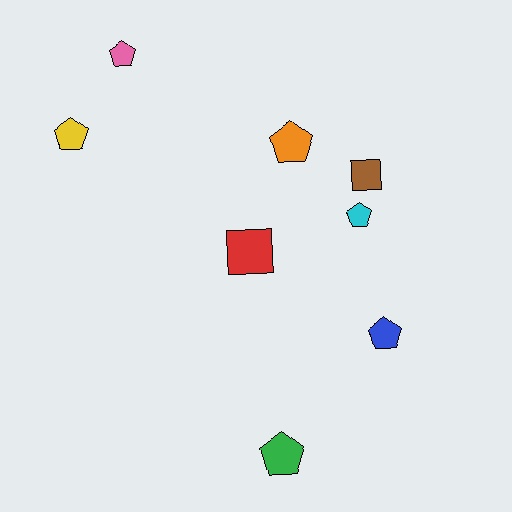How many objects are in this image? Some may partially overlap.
There are 8 objects.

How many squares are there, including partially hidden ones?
There are 2 squares.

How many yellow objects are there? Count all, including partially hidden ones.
There is 1 yellow object.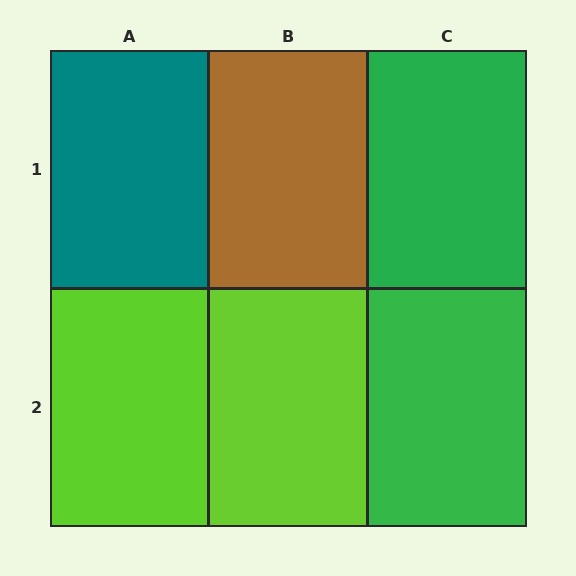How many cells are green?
2 cells are green.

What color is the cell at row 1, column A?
Teal.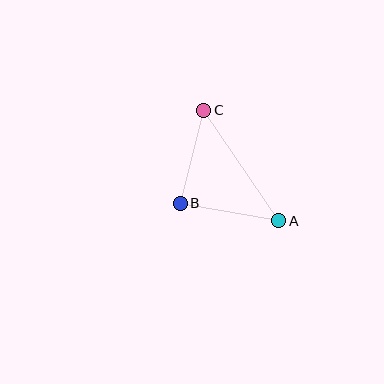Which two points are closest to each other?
Points B and C are closest to each other.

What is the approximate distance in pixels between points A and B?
The distance between A and B is approximately 100 pixels.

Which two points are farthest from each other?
Points A and C are farthest from each other.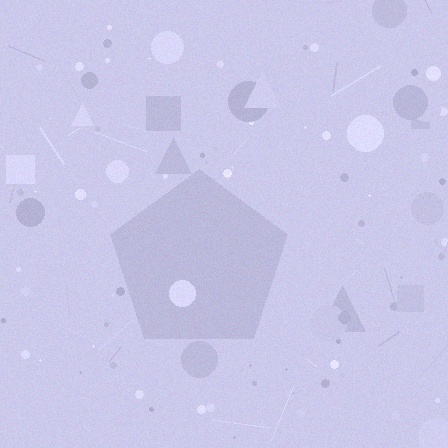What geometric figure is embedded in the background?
A pentagon is embedded in the background.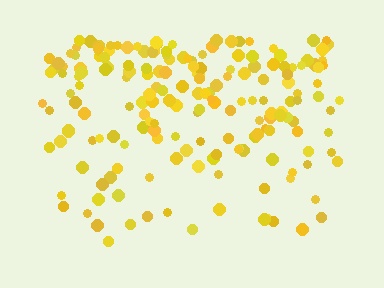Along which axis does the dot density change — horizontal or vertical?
Vertical.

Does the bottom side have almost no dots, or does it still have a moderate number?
Still a moderate number, just noticeably fewer than the top.